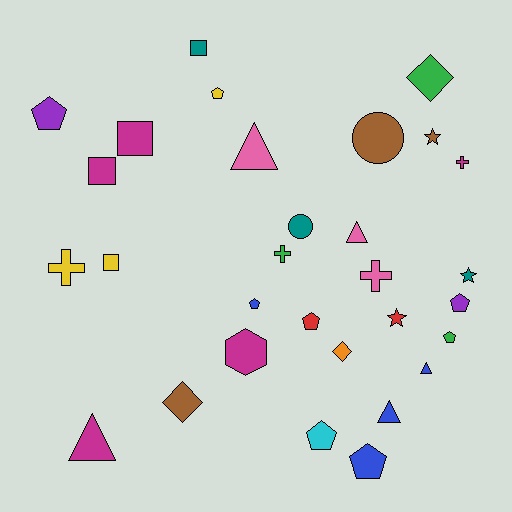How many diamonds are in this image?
There are 3 diamonds.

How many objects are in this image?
There are 30 objects.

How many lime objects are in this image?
There are no lime objects.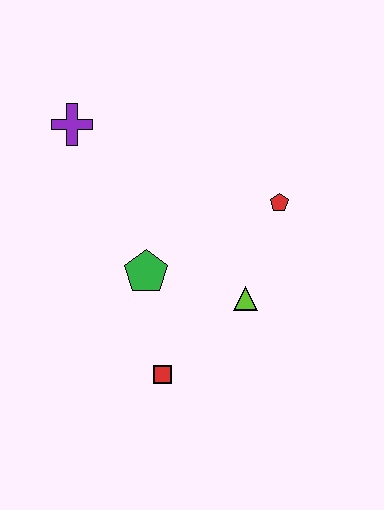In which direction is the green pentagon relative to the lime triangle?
The green pentagon is to the left of the lime triangle.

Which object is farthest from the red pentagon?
The purple cross is farthest from the red pentagon.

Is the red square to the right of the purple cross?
Yes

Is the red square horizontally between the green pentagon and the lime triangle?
Yes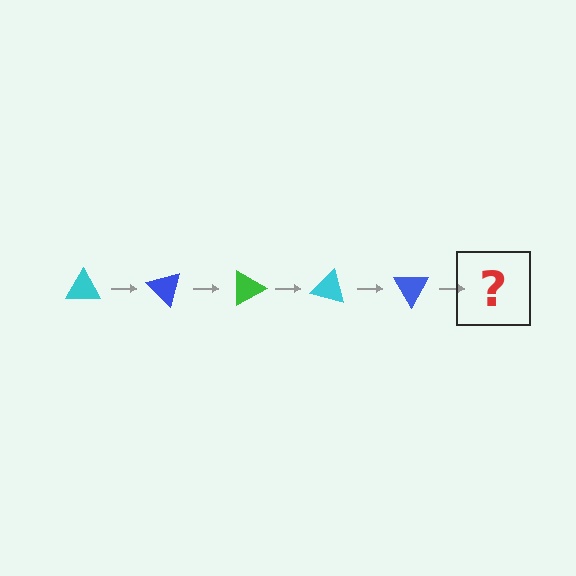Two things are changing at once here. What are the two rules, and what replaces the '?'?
The two rules are that it rotates 45 degrees each step and the color cycles through cyan, blue, and green. The '?' should be a green triangle, rotated 225 degrees from the start.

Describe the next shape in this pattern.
It should be a green triangle, rotated 225 degrees from the start.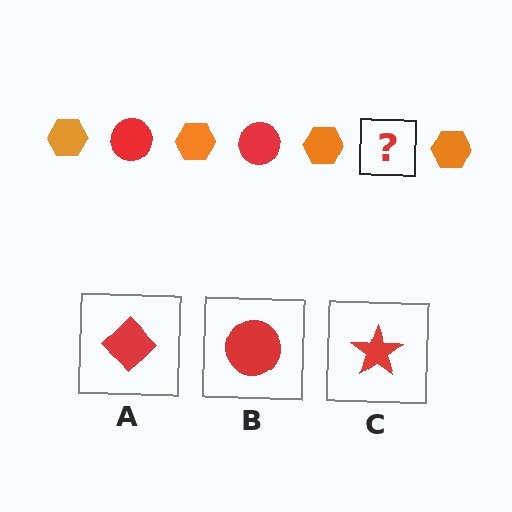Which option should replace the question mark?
Option B.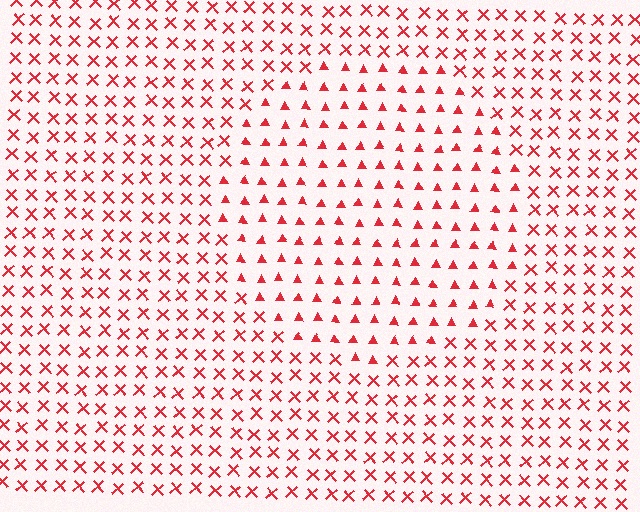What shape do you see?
I see a circle.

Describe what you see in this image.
The image is filled with small red elements arranged in a uniform grid. A circle-shaped region contains triangles, while the surrounding area contains X marks. The boundary is defined purely by the change in element shape.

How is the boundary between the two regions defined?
The boundary is defined by a change in element shape: triangles inside vs. X marks outside. All elements share the same color and spacing.